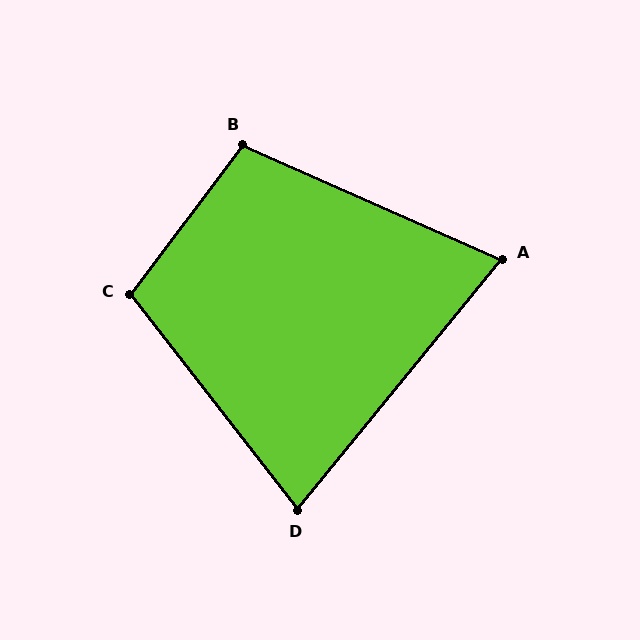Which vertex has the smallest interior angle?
A, at approximately 75 degrees.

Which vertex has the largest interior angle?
C, at approximately 105 degrees.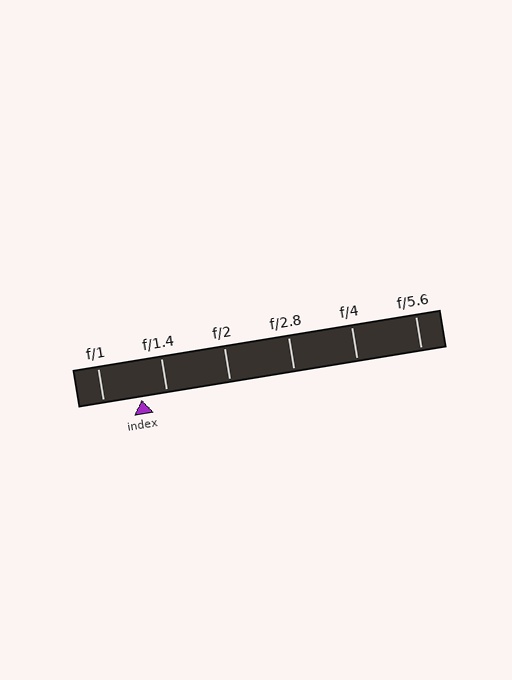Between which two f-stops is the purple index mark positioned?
The index mark is between f/1 and f/1.4.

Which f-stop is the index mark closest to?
The index mark is closest to f/1.4.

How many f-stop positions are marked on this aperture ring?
There are 6 f-stop positions marked.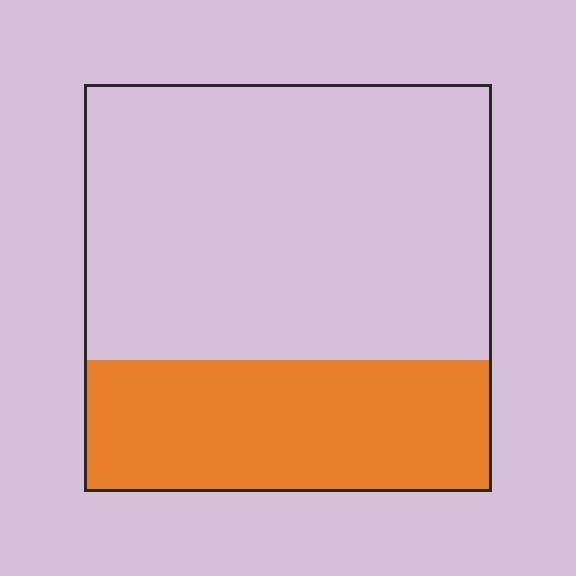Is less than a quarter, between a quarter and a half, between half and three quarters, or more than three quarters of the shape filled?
Between a quarter and a half.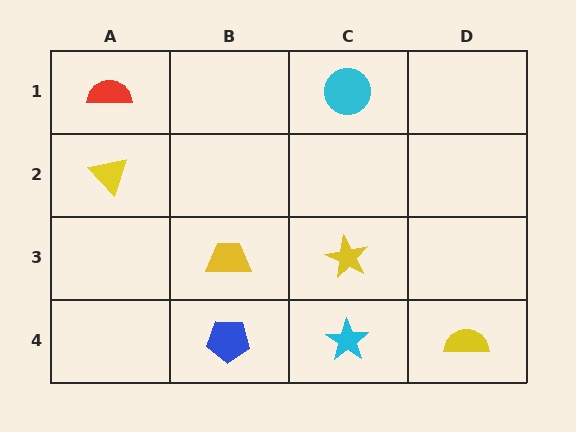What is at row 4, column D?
A yellow semicircle.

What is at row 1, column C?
A cyan circle.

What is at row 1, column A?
A red semicircle.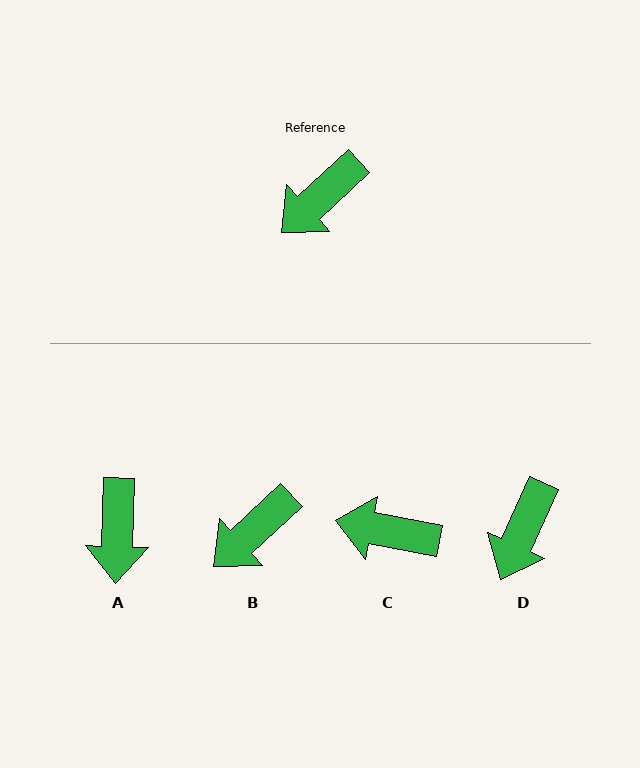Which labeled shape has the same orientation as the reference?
B.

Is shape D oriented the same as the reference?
No, it is off by about 23 degrees.